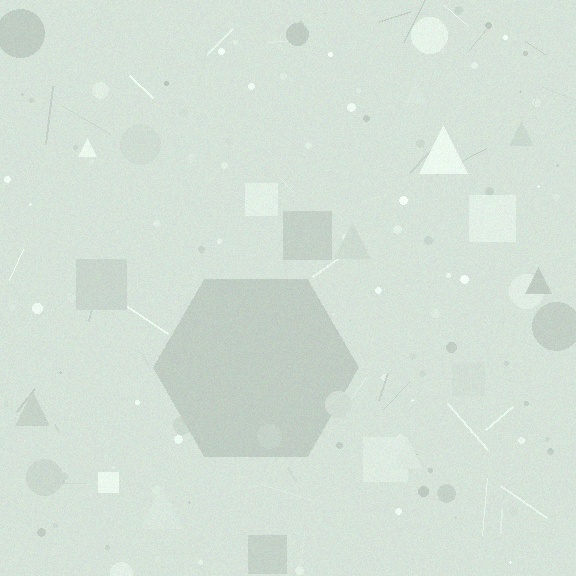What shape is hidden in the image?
A hexagon is hidden in the image.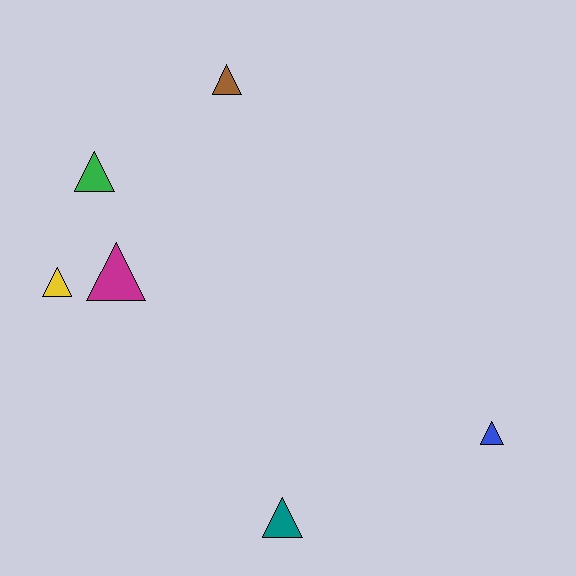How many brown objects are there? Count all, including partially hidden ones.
There is 1 brown object.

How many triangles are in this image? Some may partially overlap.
There are 6 triangles.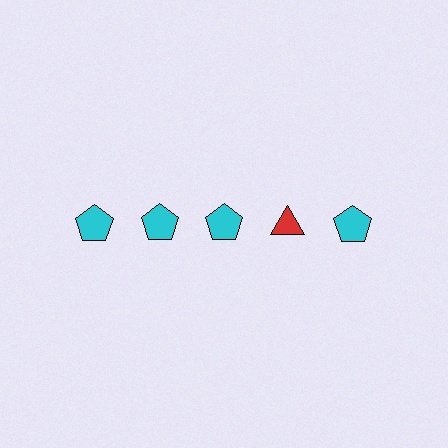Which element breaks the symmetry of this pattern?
The red triangle in the top row, second from right column breaks the symmetry. All other shapes are cyan pentagons.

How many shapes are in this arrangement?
There are 5 shapes arranged in a grid pattern.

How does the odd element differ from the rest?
It differs in both color (red instead of cyan) and shape (triangle instead of pentagon).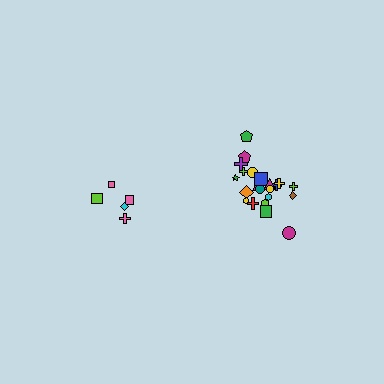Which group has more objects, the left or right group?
The right group.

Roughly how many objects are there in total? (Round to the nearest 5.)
Roughly 25 objects in total.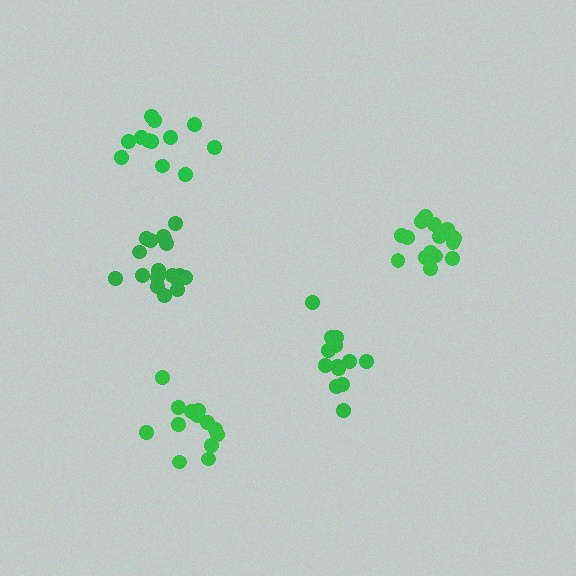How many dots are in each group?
Group 1: 18 dots, Group 2: 14 dots, Group 3: 13 dots, Group 4: 16 dots, Group 5: 12 dots (73 total).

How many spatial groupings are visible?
There are 5 spatial groupings.